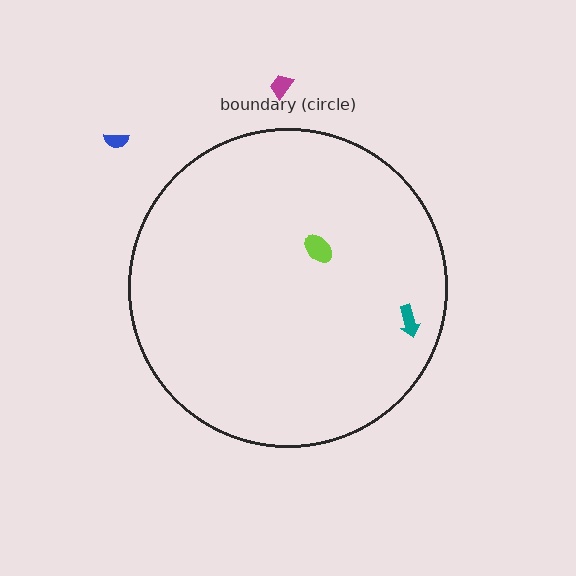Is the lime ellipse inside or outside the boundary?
Inside.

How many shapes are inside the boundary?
2 inside, 2 outside.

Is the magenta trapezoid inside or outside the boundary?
Outside.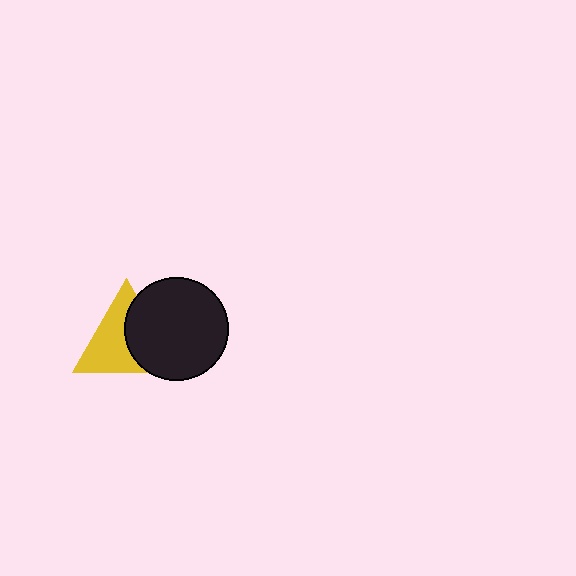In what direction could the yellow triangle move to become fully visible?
The yellow triangle could move left. That would shift it out from behind the black circle entirely.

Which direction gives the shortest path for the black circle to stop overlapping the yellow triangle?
Moving right gives the shortest separation.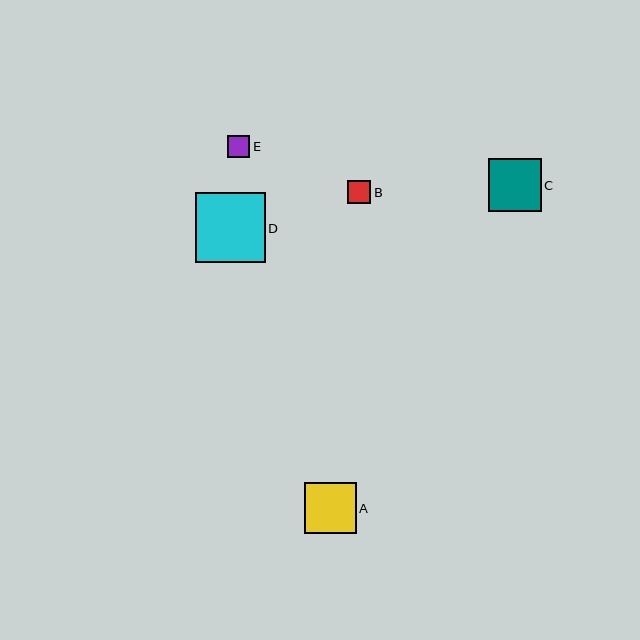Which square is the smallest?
Square E is the smallest with a size of approximately 22 pixels.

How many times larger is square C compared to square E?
Square C is approximately 2.4 times the size of square E.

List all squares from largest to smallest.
From largest to smallest: D, C, A, B, E.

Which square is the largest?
Square D is the largest with a size of approximately 70 pixels.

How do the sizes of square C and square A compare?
Square C and square A are approximately the same size.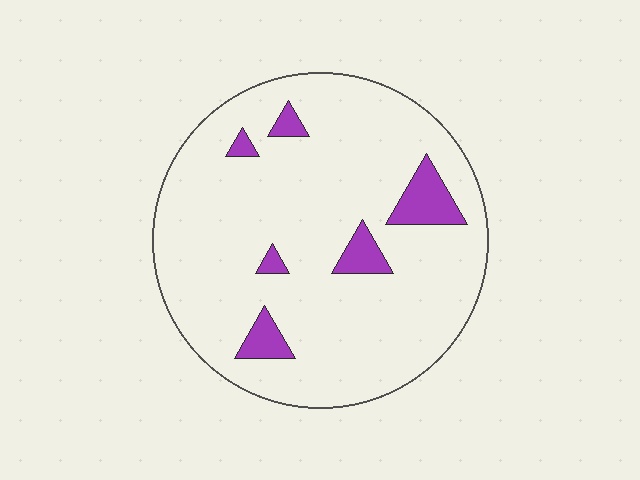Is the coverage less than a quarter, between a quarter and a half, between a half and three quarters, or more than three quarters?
Less than a quarter.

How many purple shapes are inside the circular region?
6.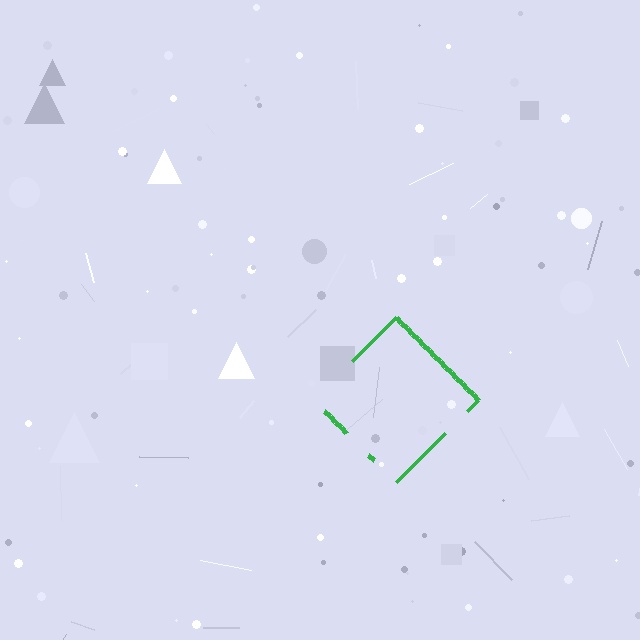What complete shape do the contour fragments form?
The contour fragments form a diamond.